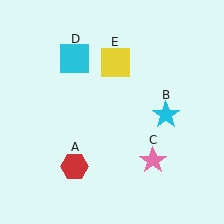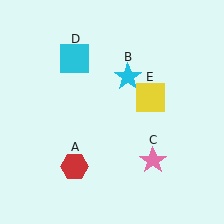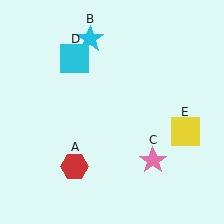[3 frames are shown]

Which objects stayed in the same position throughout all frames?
Red hexagon (object A) and pink star (object C) and cyan square (object D) remained stationary.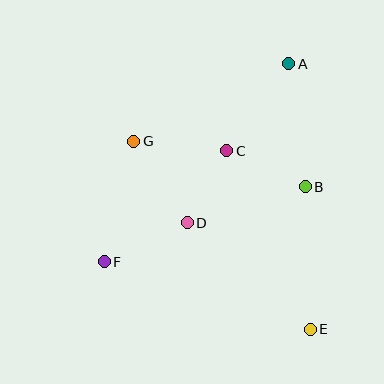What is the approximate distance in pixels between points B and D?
The distance between B and D is approximately 123 pixels.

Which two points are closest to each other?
Points C and D are closest to each other.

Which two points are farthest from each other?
Points A and F are farthest from each other.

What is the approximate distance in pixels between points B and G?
The distance between B and G is approximately 177 pixels.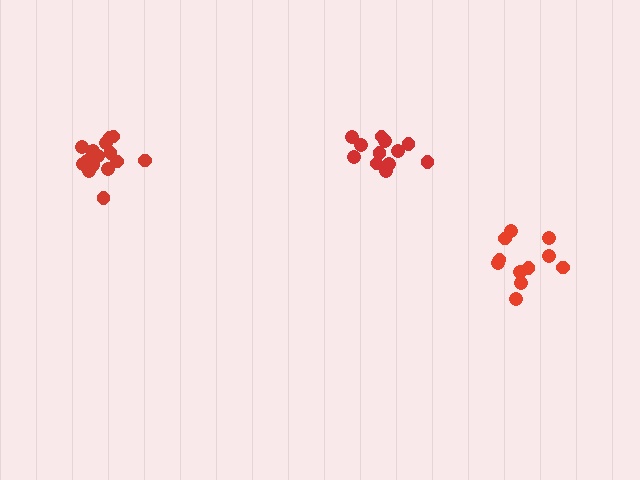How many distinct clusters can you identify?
There are 3 distinct clusters.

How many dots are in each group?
Group 1: 17 dots, Group 2: 12 dots, Group 3: 11 dots (40 total).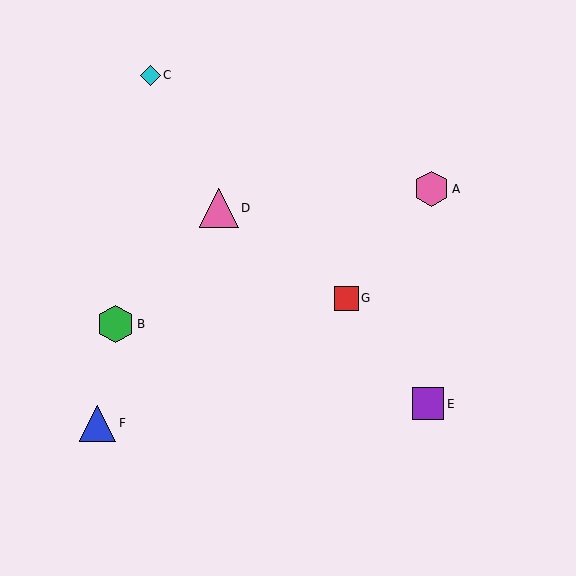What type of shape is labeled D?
Shape D is a pink triangle.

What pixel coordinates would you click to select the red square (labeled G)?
Click at (346, 298) to select the red square G.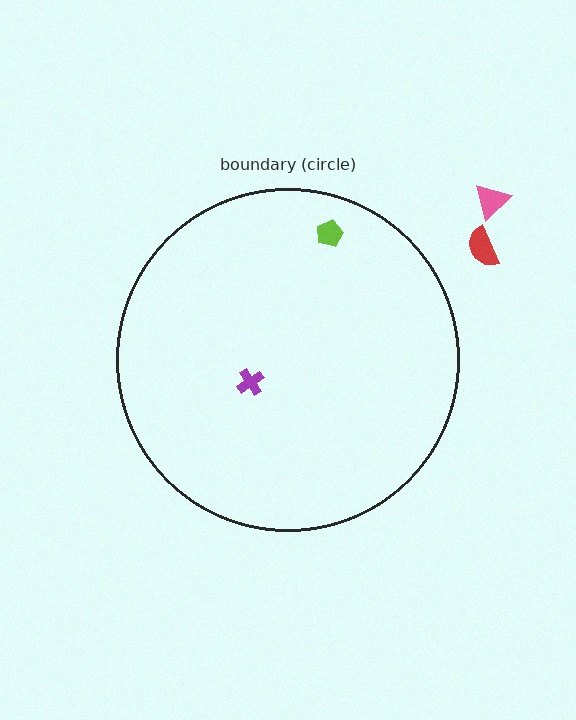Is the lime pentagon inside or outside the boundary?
Inside.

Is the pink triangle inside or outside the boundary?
Outside.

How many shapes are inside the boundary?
2 inside, 2 outside.